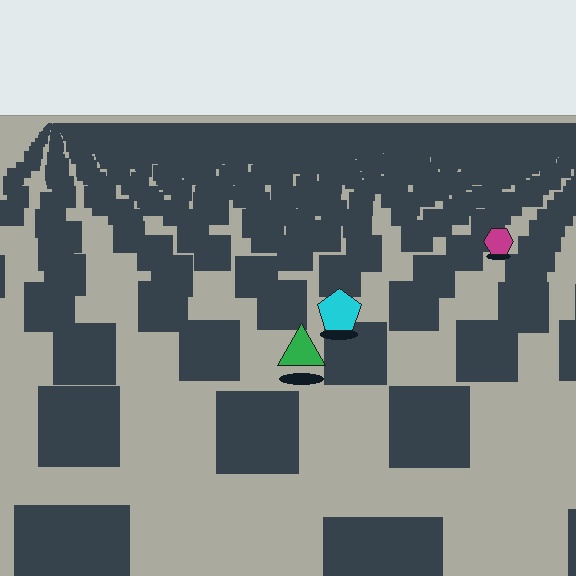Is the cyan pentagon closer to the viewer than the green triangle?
No. The green triangle is closer — you can tell from the texture gradient: the ground texture is coarser near it.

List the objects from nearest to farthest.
From nearest to farthest: the green triangle, the cyan pentagon, the magenta hexagon.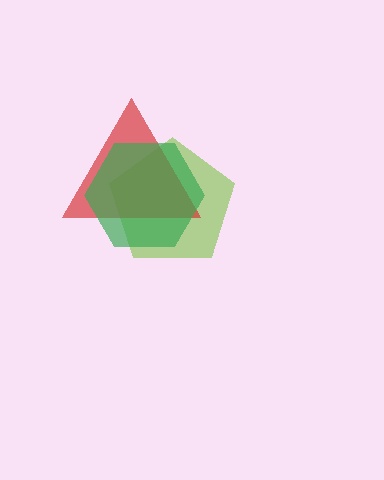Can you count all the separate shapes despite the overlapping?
Yes, there are 3 separate shapes.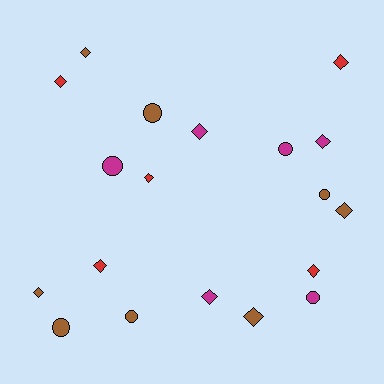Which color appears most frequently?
Brown, with 8 objects.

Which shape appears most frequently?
Diamond, with 12 objects.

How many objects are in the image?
There are 19 objects.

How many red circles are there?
There are no red circles.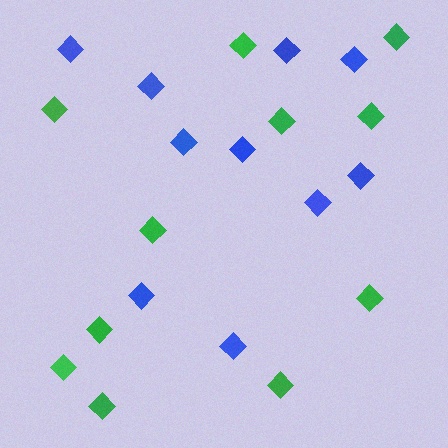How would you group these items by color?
There are 2 groups: one group of green diamonds (11) and one group of blue diamonds (10).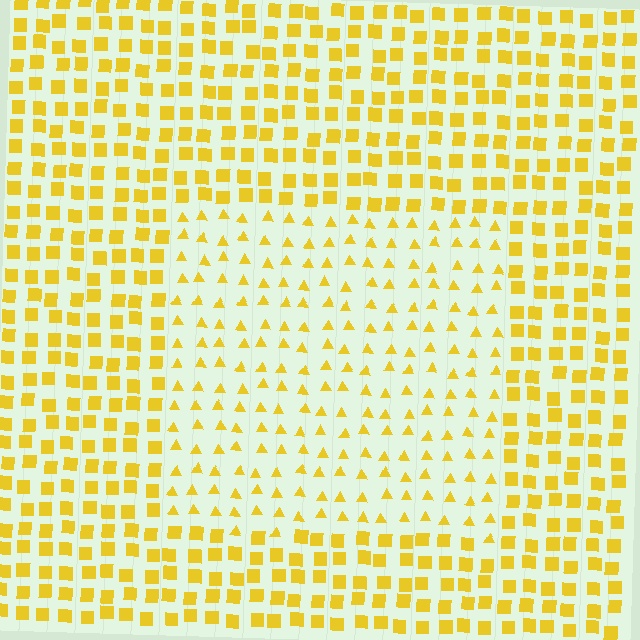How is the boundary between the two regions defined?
The boundary is defined by a change in element shape: triangles inside vs. squares outside. All elements share the same color and spacing.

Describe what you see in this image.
The image is filled with small yellow elements arranged in a uniform grid. A rectangle-shaped region contains triangles, while the surrounding area contains squares. The boundary is defined purely by the change in element shape.